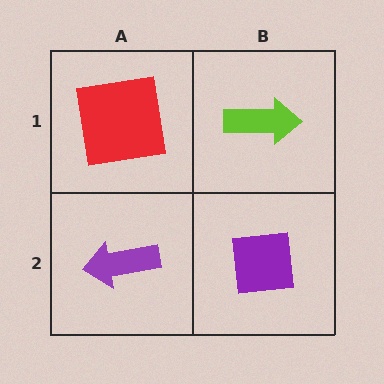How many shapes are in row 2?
2 shapes.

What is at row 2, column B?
A purple square.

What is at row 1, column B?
A lime arrow.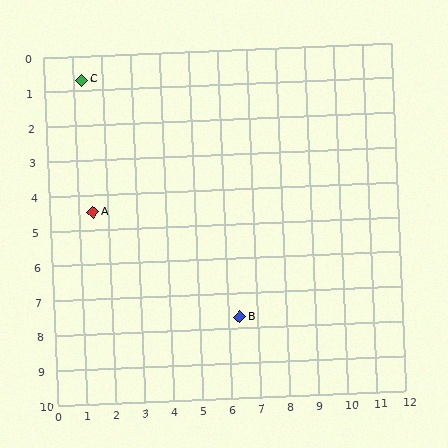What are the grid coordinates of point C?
Point C is at approximately (1.3, 0.7).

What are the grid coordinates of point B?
Point B is at approximately (6.4, 7.7).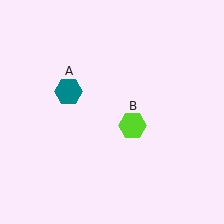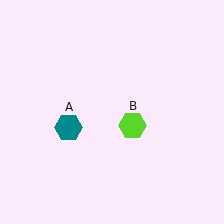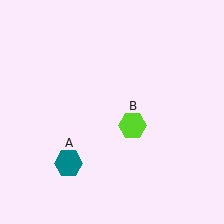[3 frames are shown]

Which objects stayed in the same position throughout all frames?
Lime hexagon (object B) remained stationary.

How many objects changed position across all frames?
1 object changed position: teal hexagon (object A).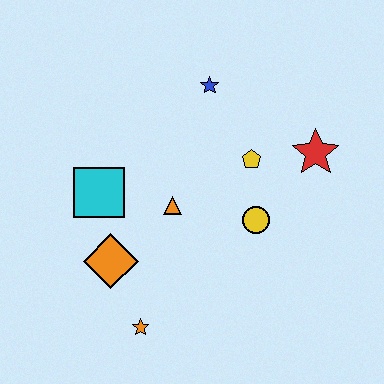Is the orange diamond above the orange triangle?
No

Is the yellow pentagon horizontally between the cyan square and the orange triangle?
No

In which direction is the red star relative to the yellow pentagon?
The red star is to the right of the yellow pentagon.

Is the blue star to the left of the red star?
Yes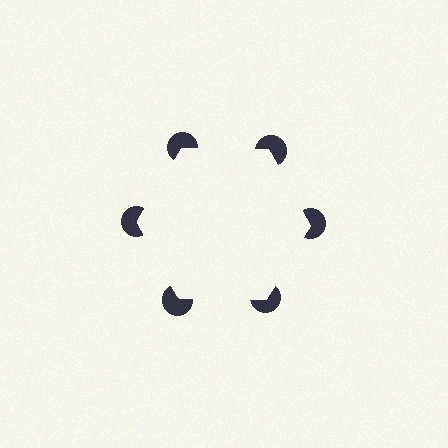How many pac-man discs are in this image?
There are 6 — one at each vertex of the illusory hexagon.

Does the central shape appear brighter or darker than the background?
It typically appears slightly brighter than the background, even though no actual brightness change is drawn.